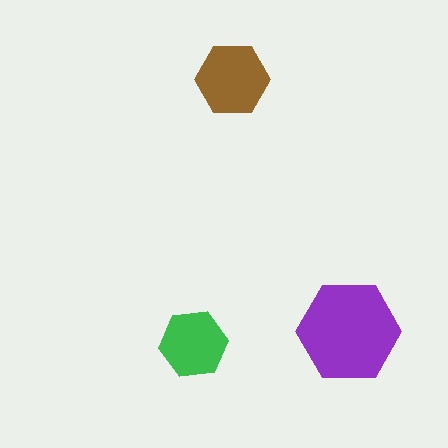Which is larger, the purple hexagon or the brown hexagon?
The purple one.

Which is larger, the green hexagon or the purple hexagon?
The purple one.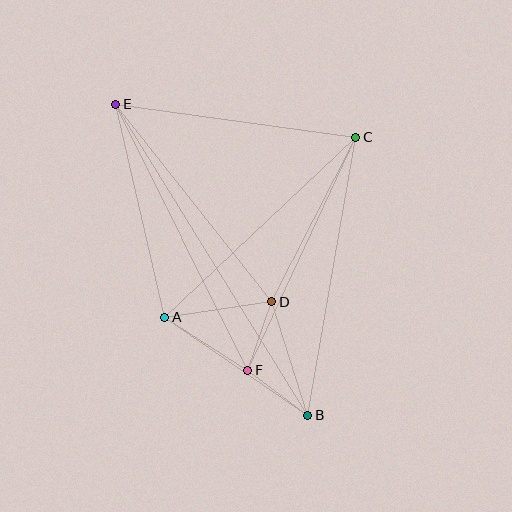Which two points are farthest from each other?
Points B and E are farthest from each other.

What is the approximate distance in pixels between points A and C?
The distance between A and C is approximately 263 pixels.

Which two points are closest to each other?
Points D and F are closest to each other.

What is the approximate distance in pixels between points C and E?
The distance between C and E is approximately 242 pixels.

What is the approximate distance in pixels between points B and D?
The distance between B and D is approximately 119 pixels.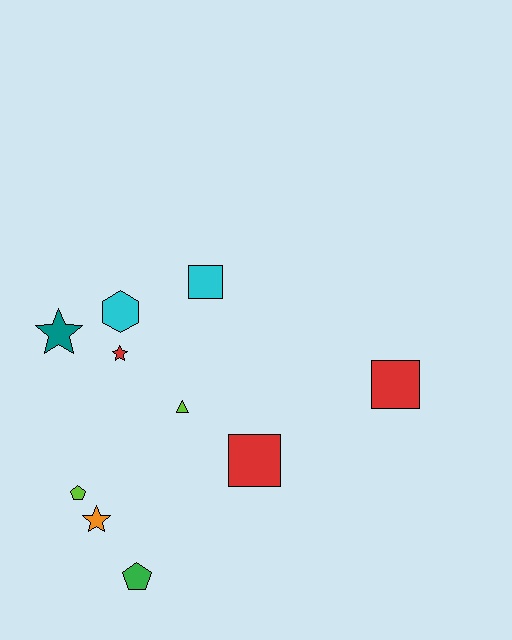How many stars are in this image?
There are 3 stars.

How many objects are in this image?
There are 10 objects.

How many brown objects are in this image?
There are no brown objects.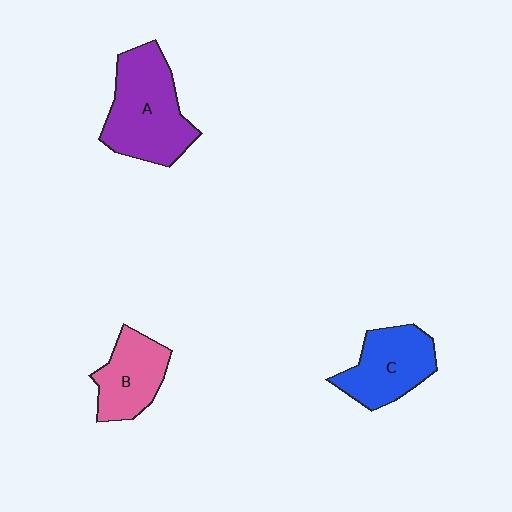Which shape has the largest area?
Shape A (purple).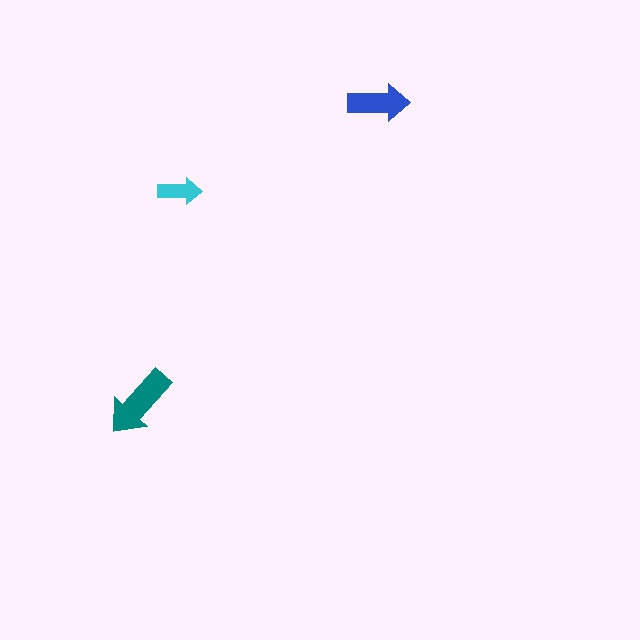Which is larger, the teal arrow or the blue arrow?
The teal one.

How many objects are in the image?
There are 3 objects in the image.